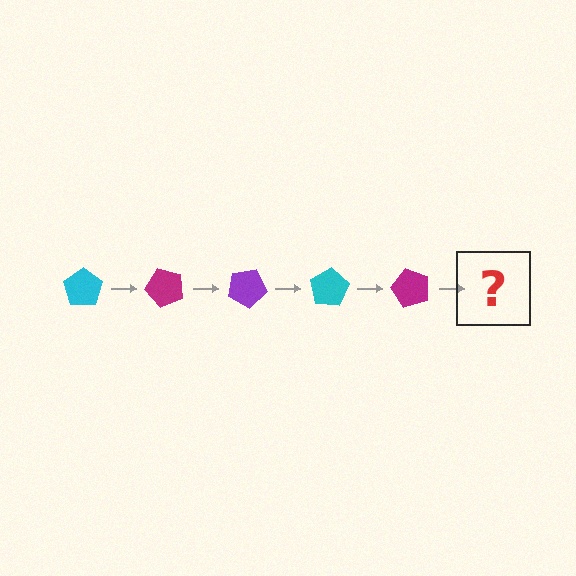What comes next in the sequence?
The next element should be a purple pentagon, rotated 250 degrees from the start.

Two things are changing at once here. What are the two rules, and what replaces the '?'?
The two rules are that it rotates 50 degrees each step and the color cycles through cyan, magenta, and purple. The '?' should be a purple pentagon, rotated 250 degrees from the start.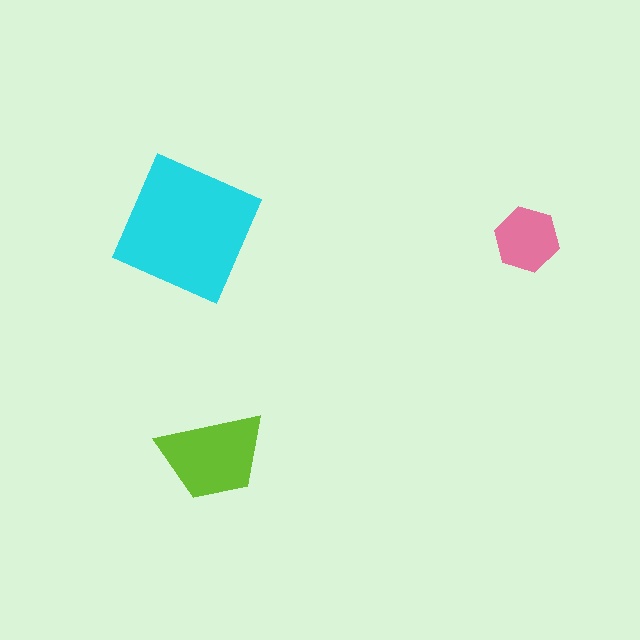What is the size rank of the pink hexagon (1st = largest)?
3rd.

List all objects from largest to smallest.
The cyan square, the lime trapezoid, the pink hexagon.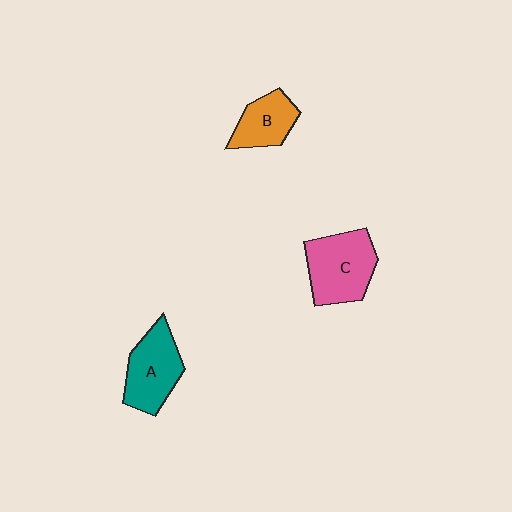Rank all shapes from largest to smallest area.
From largest to smallest: C (pink), A (teal), B (orange).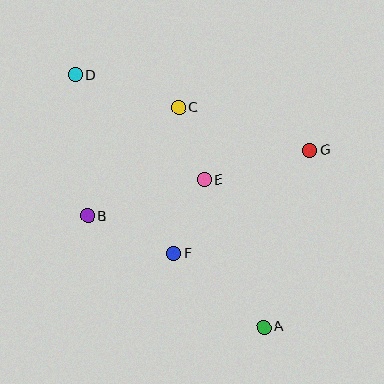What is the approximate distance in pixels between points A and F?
The distance between A and F is approximately 116 pixels.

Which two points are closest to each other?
Points C and E are closest to each other.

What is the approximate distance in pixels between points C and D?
The distance between C and D is approximately 108 pixels.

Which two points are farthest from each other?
Points A and D are farthest from each other.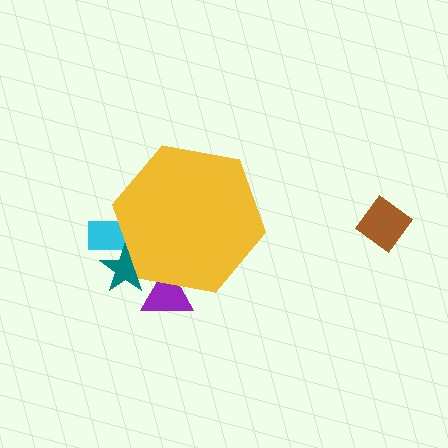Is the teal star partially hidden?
Yes, the teal star is partially hidden behind the yellow hexagon.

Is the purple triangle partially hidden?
Yes, the purple triangle is partially hidden behind the yellow hexagon.